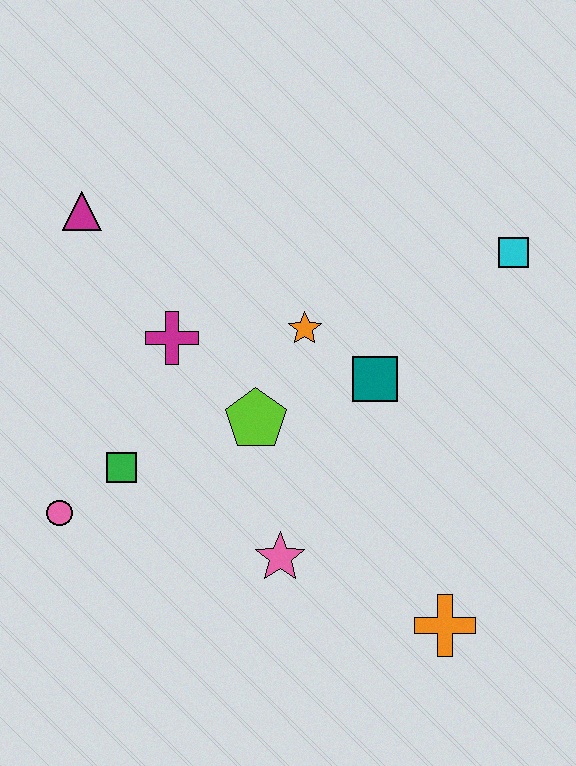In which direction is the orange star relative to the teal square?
The orange star is to the left of the teal square.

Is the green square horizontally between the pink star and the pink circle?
Yes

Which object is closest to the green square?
The pink circle is closest to the green square.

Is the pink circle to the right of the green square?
No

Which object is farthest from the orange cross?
The magenta triangle is farthest from the orange cross.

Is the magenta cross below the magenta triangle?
Yes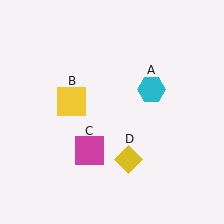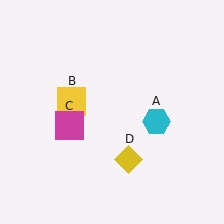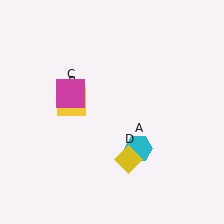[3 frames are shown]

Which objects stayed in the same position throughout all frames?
Yellow square (object B) and yellow diamond (object D) remained stationary.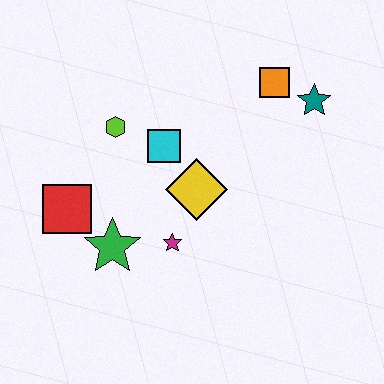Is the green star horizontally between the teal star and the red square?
Yes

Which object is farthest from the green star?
The teal star is farthest from the green star.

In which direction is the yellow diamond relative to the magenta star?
The yellow diamond is above the magenta star.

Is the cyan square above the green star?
Yes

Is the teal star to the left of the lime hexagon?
No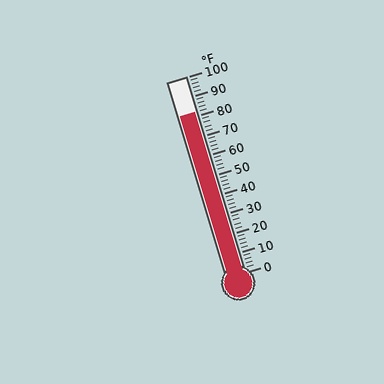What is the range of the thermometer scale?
The thermometer scale ranges from 0°F to 100°F.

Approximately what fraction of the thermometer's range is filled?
The thermometer is filled to approximately 80% of its range.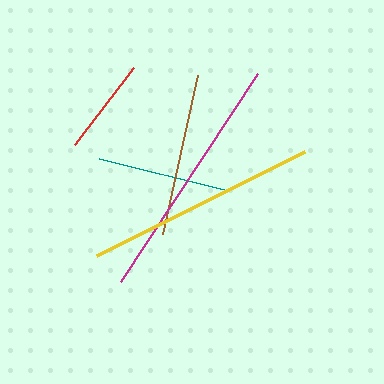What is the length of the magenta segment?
The magenta segment is approximately 249 pixels long.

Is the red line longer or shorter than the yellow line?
The yellow line is longer than the red line.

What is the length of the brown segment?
The brown segment is approximately 162 pixels long.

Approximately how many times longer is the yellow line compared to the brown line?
The yellow line is approximately 1.4 times the length of the brown line.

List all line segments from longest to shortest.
From longest to shortest: magenta, yellow, brown, teal, red.